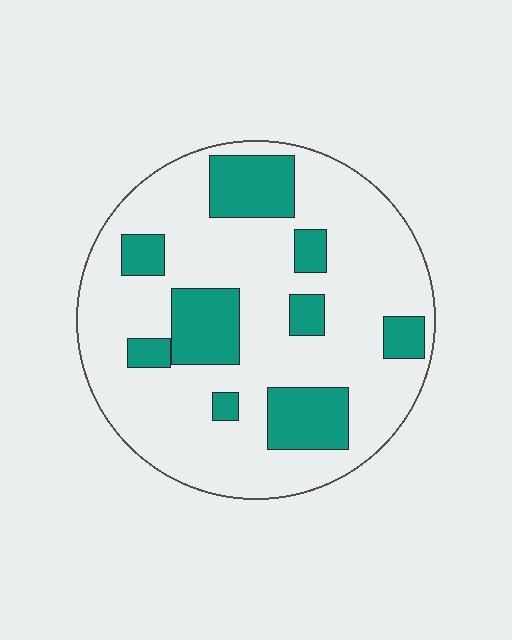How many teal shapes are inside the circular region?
9.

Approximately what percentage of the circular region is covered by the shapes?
Approximately 25%.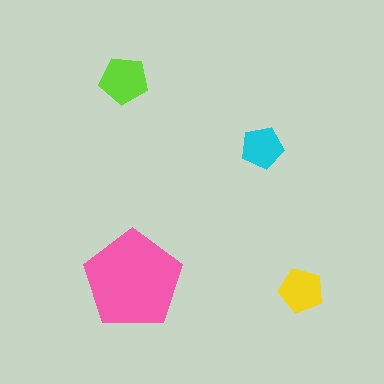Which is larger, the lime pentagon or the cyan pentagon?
The lime one.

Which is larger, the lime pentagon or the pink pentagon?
The pink one.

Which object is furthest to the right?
The yellow pentagon is rightmost.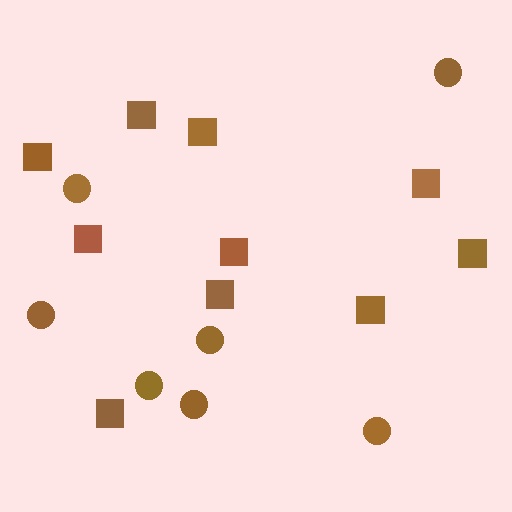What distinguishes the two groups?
There are 2 groups: one group of squares (10) and one group of circles (7).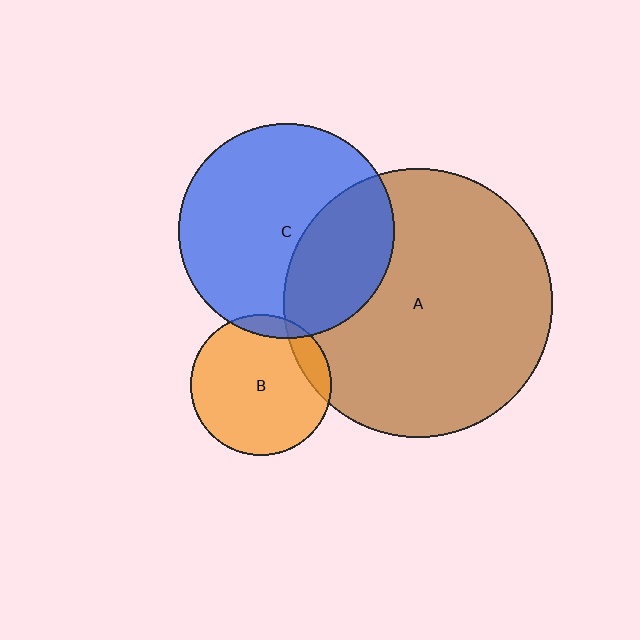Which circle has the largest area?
Circle A (brown).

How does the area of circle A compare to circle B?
Approximately 3.6 times.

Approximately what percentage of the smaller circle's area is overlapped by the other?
Approximately 35%.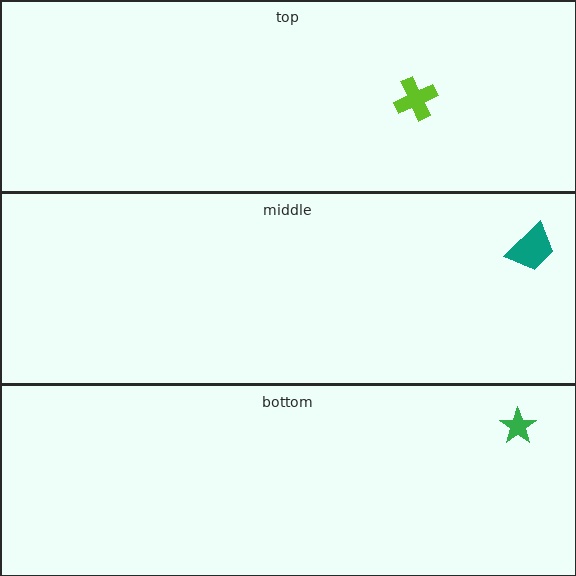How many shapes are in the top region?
1.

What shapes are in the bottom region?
The green star.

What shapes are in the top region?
The lime cross.